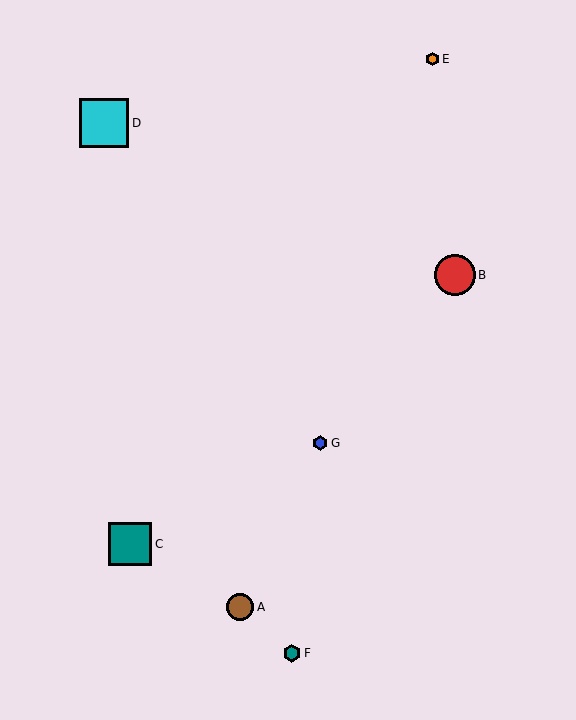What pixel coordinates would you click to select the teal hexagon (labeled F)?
Click at (292, 653) to select the teal hexagon F.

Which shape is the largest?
The cyan square (labeled D) is the largest.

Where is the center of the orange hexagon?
The center of the orange hexagon is at (432, 59).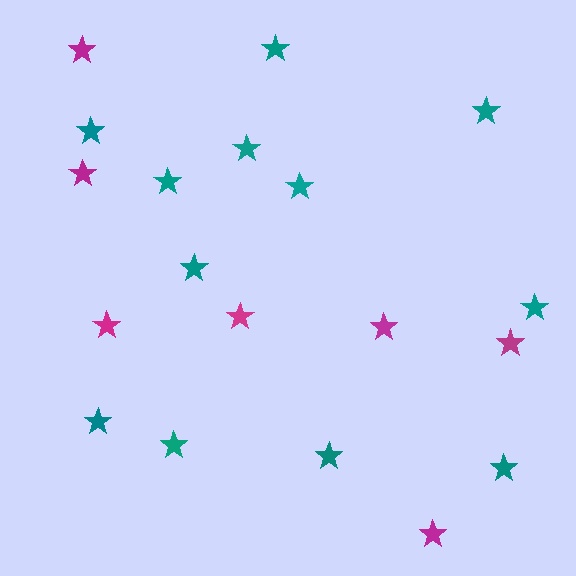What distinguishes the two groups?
There are 2 groups: one group of teal stars (12) and one group of magenta stars (7).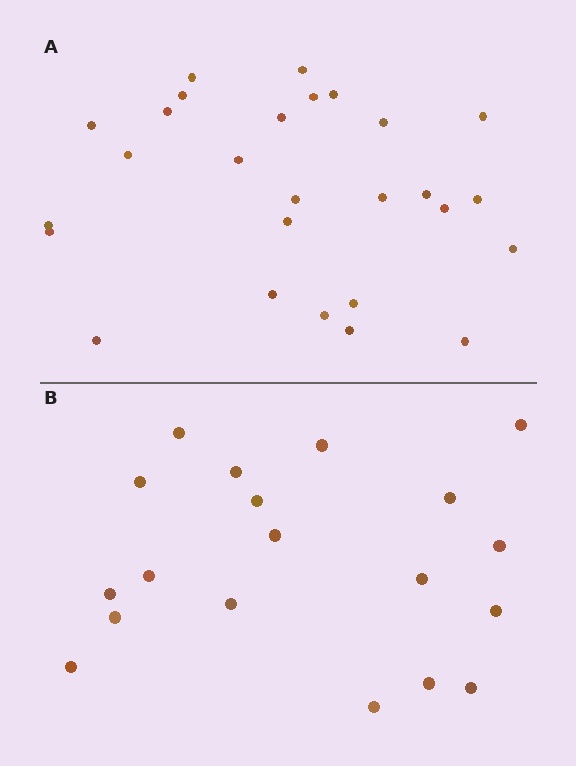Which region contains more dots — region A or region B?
Region A (the top region) has more dots.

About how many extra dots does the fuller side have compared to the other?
Region A has roughly 8 or so more dots than region B.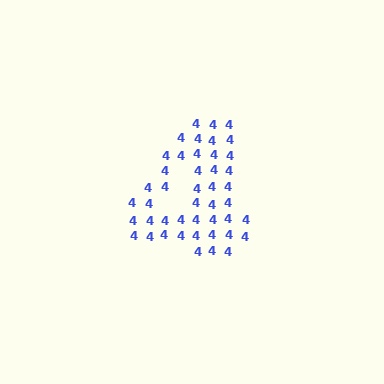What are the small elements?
The small elements are digit 4's.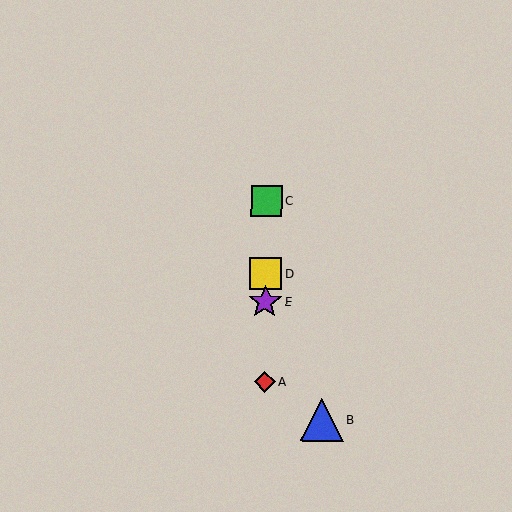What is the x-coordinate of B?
Object B is at x≈322.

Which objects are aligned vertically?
Objects A, C, D, E are aligned vertically.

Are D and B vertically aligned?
No, D is at x≈265 and B is at x≈322.